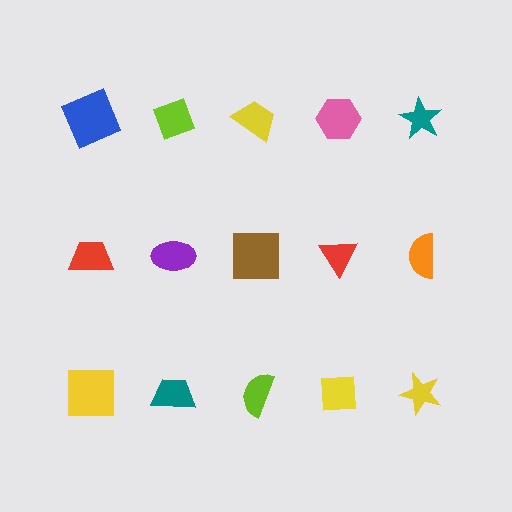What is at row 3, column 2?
A teal trapezoid.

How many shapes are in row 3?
5 shapes.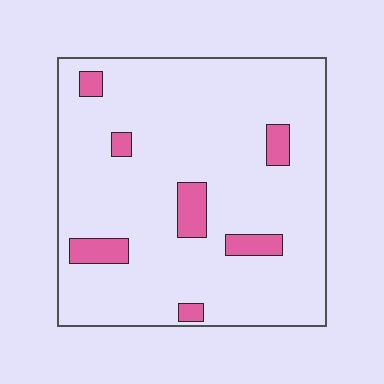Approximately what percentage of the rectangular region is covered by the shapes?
Approximately 10%.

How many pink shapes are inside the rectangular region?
7.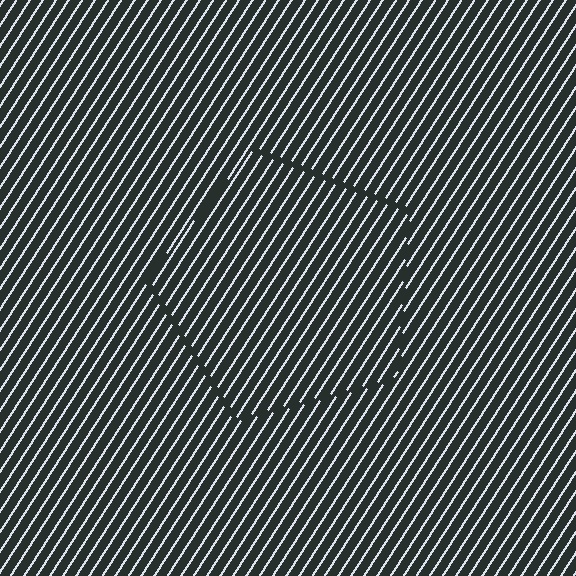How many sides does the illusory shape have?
5 sides — the line-ends trace a pentagon.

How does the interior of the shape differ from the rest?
The interior of the shape contains the same grating, shifted by half a period — the contour is defined by the phase discontinuity where line-ends from the inner and outer gratings abut.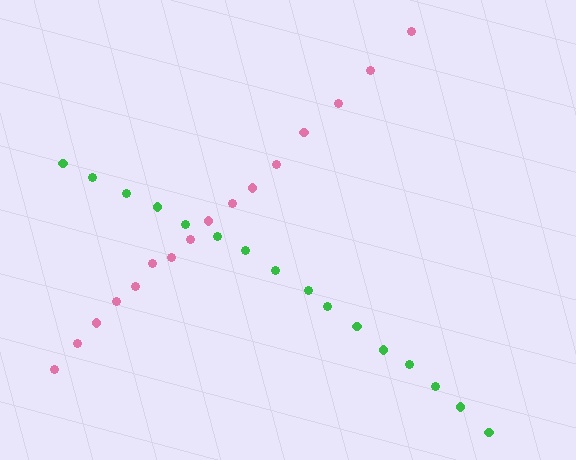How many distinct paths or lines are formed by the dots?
There are 2 distinct paths.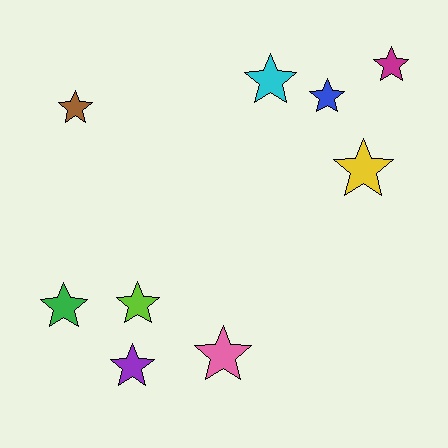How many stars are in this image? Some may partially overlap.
There are 9 stars.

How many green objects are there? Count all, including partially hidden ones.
There is 1 green object.